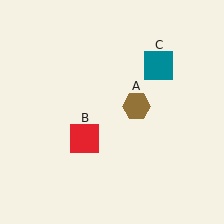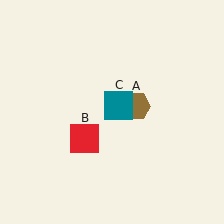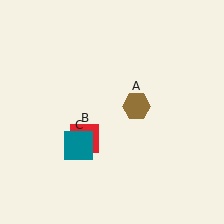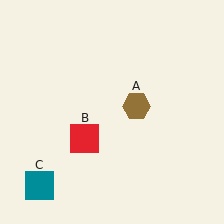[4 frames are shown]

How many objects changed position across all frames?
1 object changed position: teal square (object C).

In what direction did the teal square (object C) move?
The teal square (object C) moved down and to the left.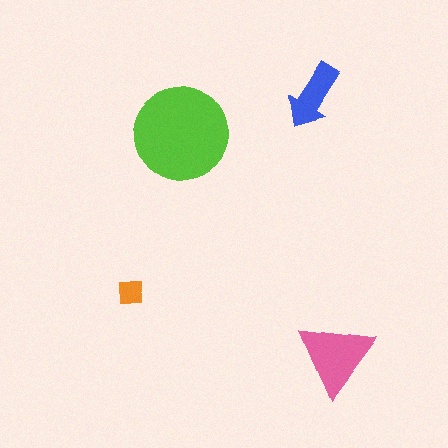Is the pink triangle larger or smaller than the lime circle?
Smaller.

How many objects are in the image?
There are 4 objects in the image.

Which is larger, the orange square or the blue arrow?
The blue arrow.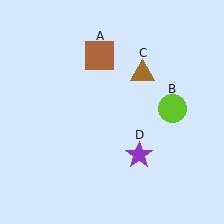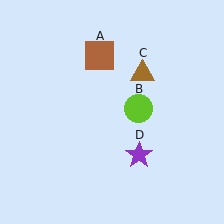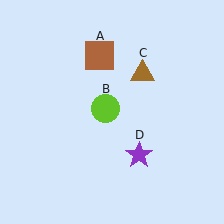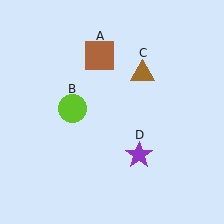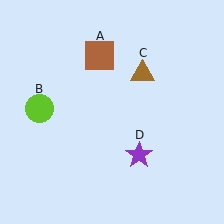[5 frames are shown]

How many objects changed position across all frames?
1 object changed position: lime circle (object B).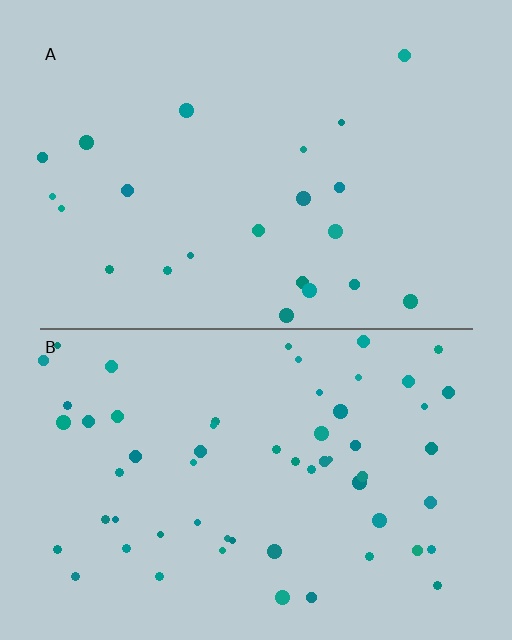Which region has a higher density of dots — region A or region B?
B (the bottom).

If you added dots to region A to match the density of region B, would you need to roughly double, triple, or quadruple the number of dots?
Approximately triple.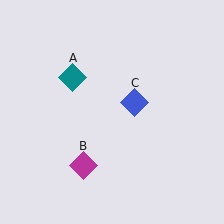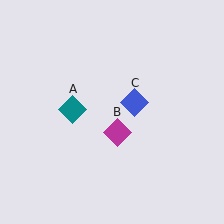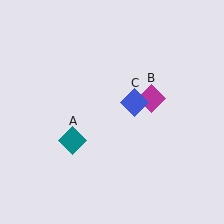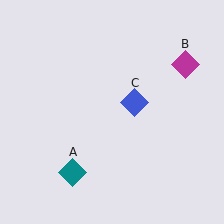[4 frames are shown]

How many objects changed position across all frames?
2 objects changed position: teal diamond (object A), magenta diamond (object B).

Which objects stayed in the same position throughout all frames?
Blue diamond (object C) remained stationary.